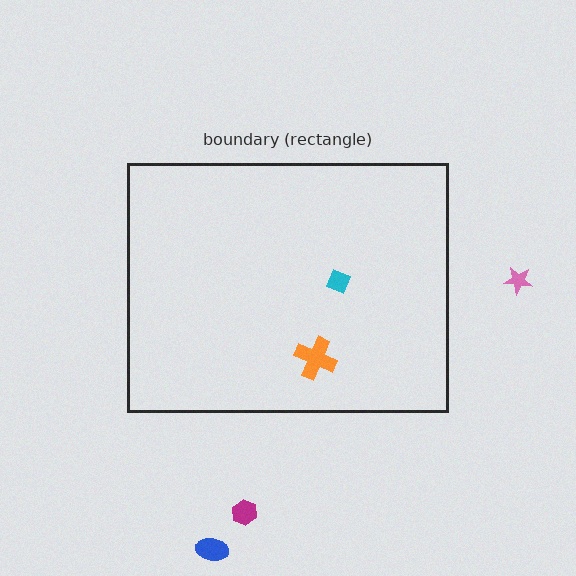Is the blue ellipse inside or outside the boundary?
Outside.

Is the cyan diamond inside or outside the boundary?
Inside.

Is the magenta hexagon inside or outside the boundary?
Outside.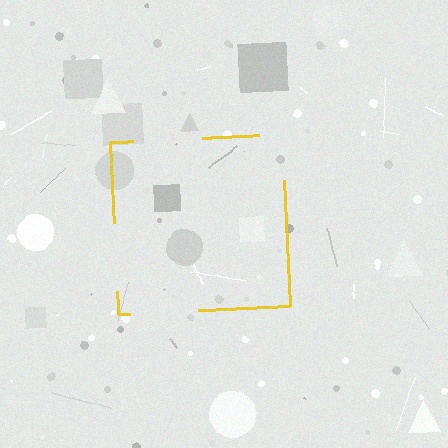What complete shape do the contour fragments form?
The contour fragments form a square.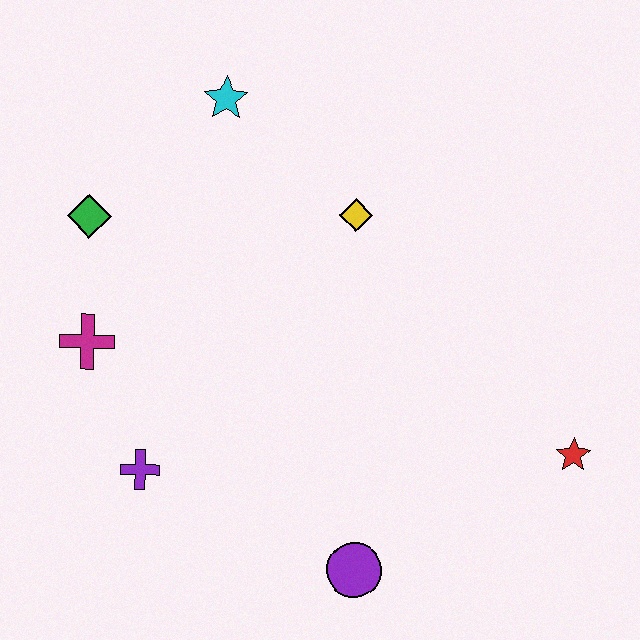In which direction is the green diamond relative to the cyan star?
The green diamond is to the left of the cyan star.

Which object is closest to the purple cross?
The magenta cross is closest to the purple cross.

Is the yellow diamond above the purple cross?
Yes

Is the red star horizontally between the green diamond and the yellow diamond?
No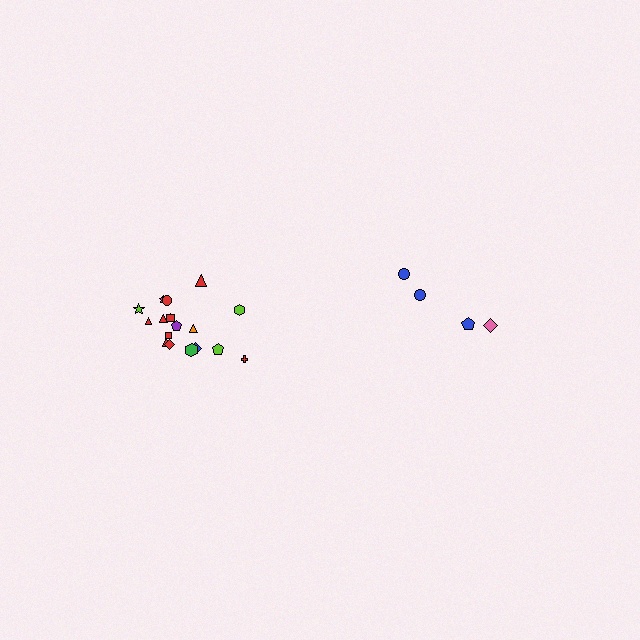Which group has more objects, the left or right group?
The left group.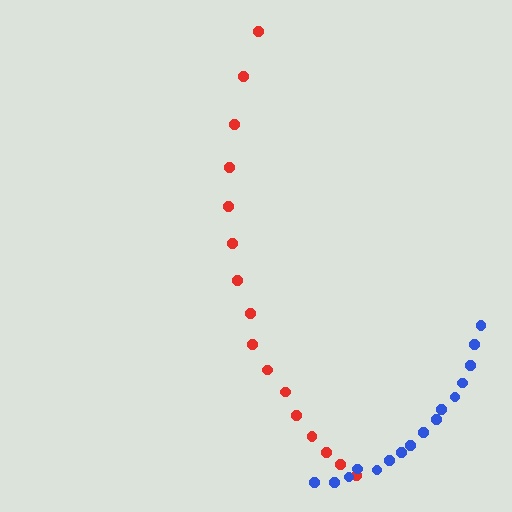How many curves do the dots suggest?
There are 2 distinct paths.